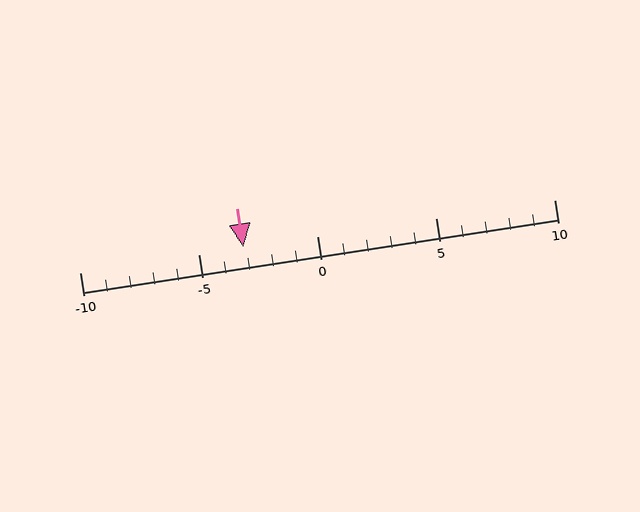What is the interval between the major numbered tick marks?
The major tick marks are spaced 5 units apart.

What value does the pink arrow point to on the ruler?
The pink arrow points to approximately -3.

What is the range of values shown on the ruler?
The ruler shows values from -10 to 10.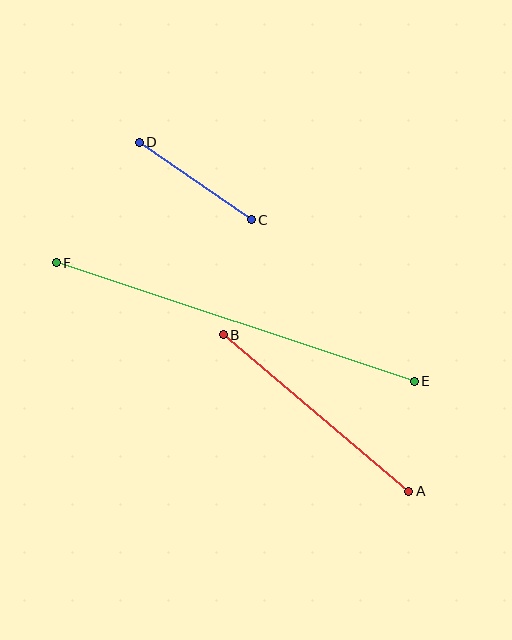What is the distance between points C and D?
The distance is approximately 136 pixels.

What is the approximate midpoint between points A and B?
The midpoint is at approximately (316, 413) pixels.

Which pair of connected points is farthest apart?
Points E and F are farthest apart.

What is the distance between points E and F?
The distance is approximately 377 pixels.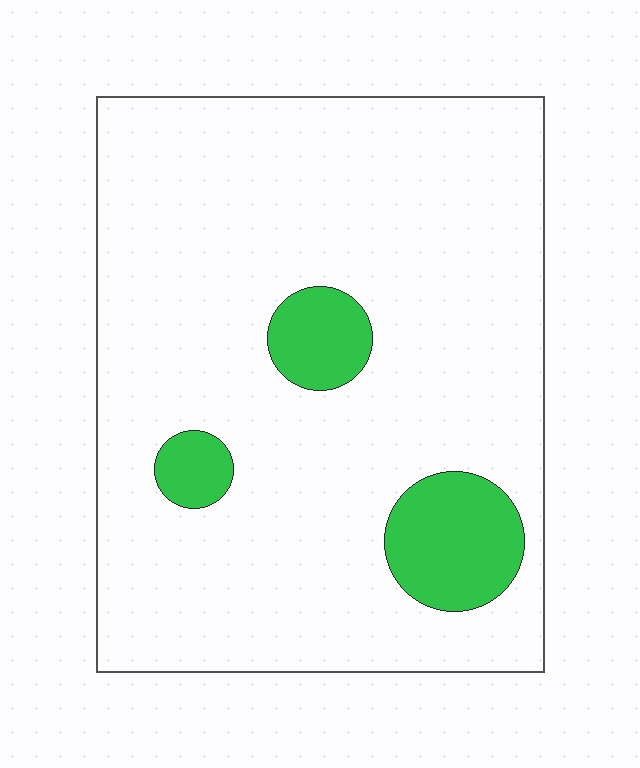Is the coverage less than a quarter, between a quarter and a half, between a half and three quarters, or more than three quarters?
Less than a quarter.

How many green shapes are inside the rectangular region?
3.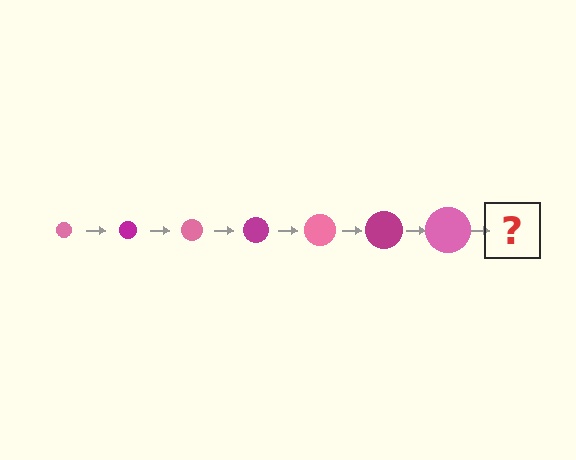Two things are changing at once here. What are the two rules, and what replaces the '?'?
The two rules are that the circle grows larger each step and the color cycles through pink and magenta. The '?' should be a magenta circle, larger than the previous one.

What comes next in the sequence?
The next element should be a magenta circle, larger than the previous one.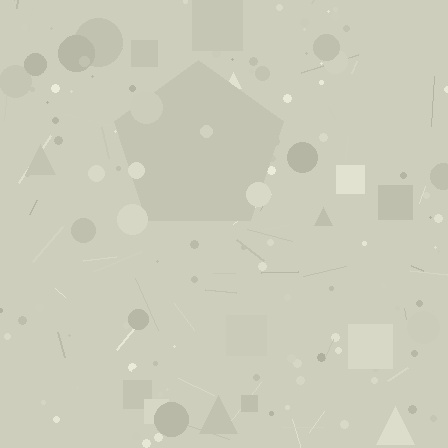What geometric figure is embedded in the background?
A pentagon is embedded in the background.